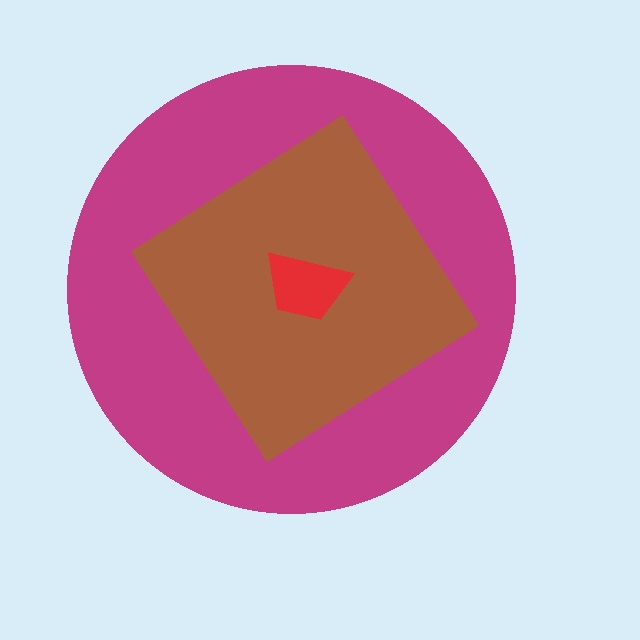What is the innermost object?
The red trapezoid.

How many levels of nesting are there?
3.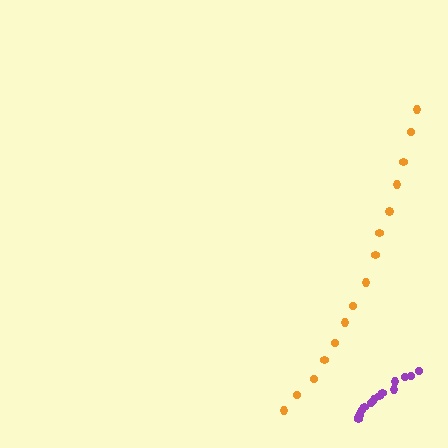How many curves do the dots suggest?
There are 2 distinct paths.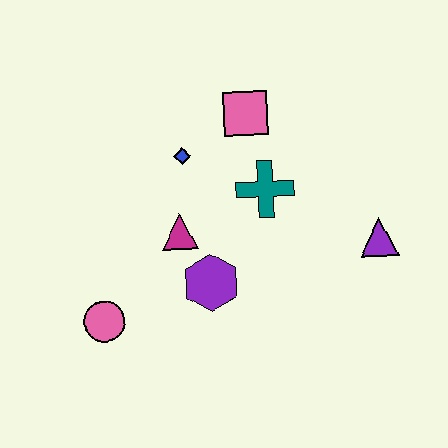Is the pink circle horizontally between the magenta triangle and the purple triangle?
No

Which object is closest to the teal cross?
The pink square is closest to the teal cross.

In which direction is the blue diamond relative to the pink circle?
The blue diamond is above the pink circle.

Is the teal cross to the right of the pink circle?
Yes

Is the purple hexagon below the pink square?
Yes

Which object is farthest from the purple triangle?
The pink circle is farthest from the purple triangle.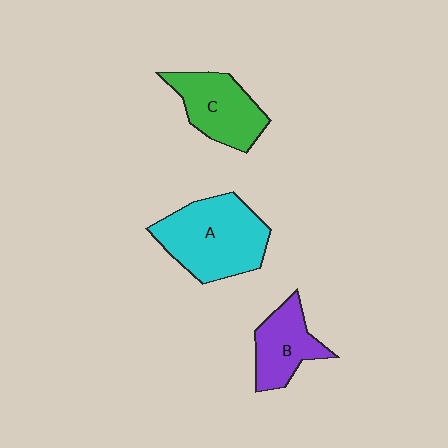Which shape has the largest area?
Shape A (cyan).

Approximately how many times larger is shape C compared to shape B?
Approximately 1.2 times.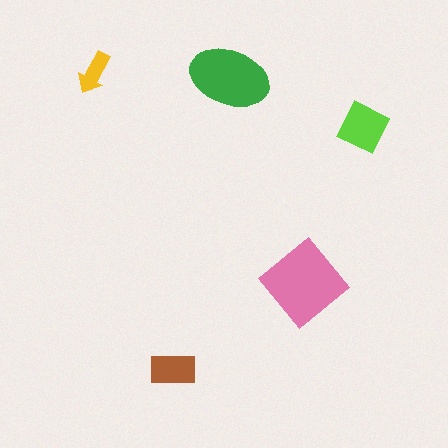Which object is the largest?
The pink diamond.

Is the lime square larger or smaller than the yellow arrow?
Larger.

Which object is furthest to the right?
The lime square is rightmost.